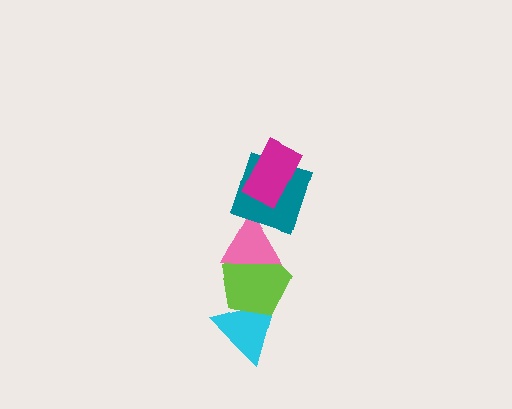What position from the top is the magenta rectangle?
The magenta rectangle is 1st from the top.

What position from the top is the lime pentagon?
The lime pentagon is 4th from the top.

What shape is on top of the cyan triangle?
The lime pentagon is on top of the cyan triangle.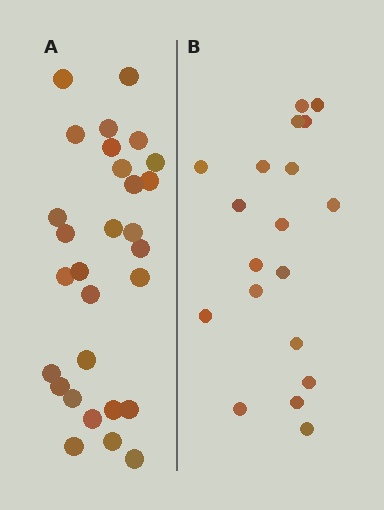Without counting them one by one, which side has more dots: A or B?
Region A (the left region) has more dots.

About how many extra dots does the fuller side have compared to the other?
Region A has roughly 10 or so more dots than region B.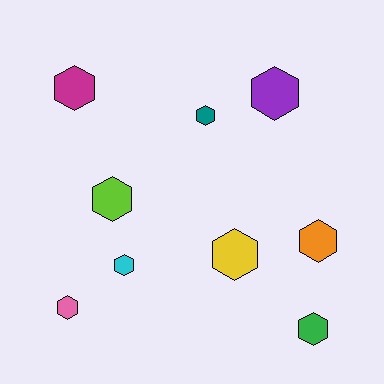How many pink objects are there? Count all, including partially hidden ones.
There is 1 pink object.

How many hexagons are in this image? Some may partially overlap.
There are 9 hexagons.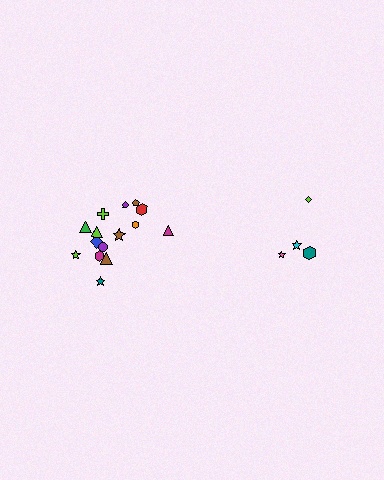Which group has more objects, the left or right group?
The left group.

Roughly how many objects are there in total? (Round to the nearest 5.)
Roughly 20 objects in total.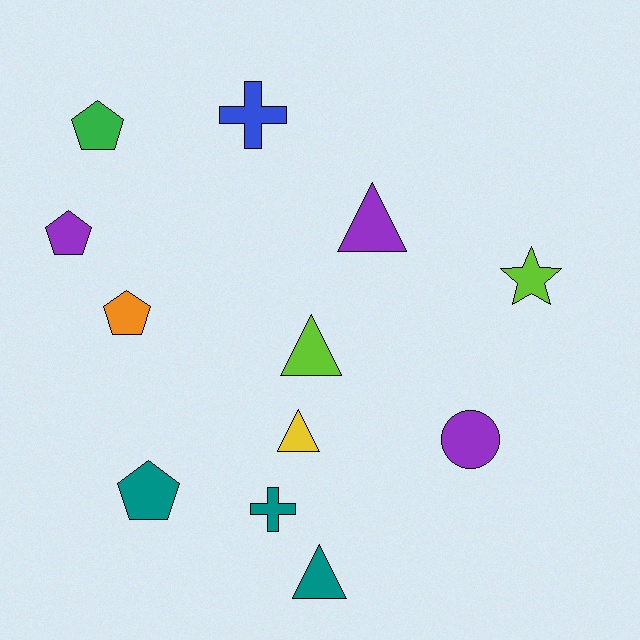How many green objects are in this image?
There is 1 green object.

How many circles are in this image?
There is 1 circle.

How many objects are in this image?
There are 12 objects.